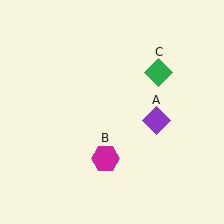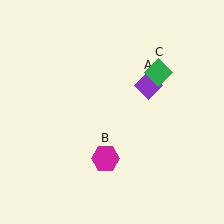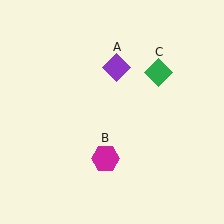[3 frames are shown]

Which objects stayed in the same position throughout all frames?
Magenta hexagon (object B) and green diamond (object C) remained stationary.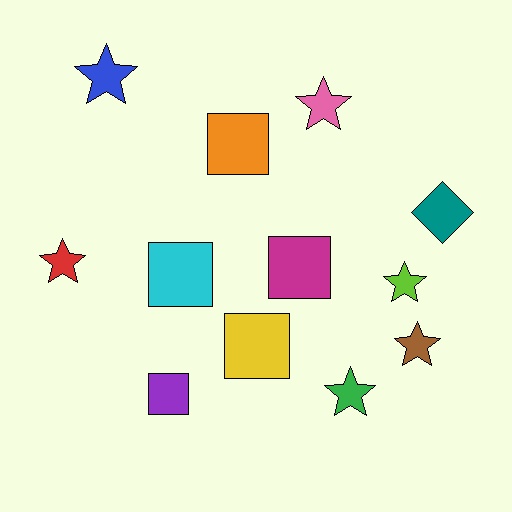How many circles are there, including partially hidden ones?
There are no circles.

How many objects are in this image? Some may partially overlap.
There are 12 objects.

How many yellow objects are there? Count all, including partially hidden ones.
There is 1 yellow object.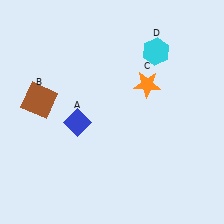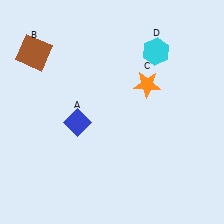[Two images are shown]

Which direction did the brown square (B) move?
The brown square (B) moved up.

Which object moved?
The brown square (B) moved up.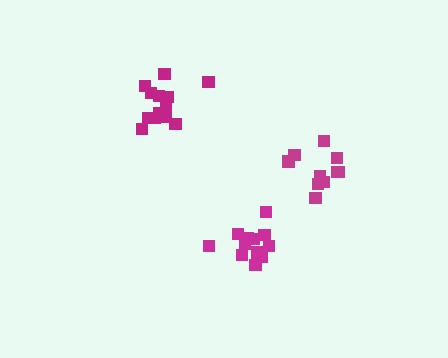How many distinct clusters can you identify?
There are 3 distinct clusters.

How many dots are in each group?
Group 1: 10 dots, Group 2: 13 dots, Group 3: 12 dots (35 total).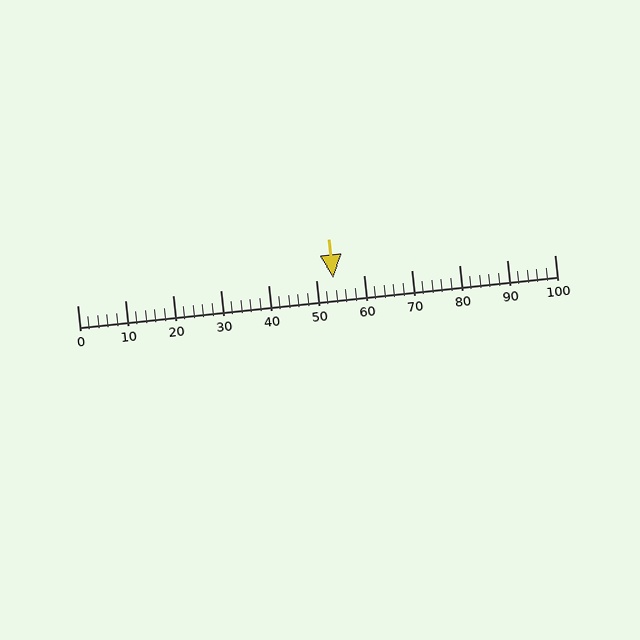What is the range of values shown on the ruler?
The ruler shows values from 0 to 100.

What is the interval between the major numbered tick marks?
The major tick marks are spaced 10 units apart.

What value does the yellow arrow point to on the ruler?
The yellow arrow points to approximately 54.